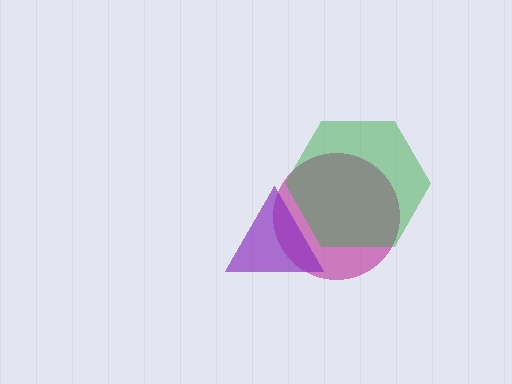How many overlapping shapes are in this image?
There are 3 overlapping shapes in the image.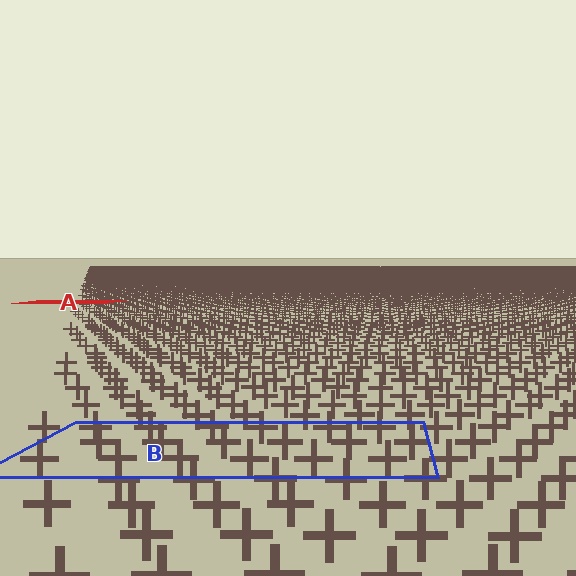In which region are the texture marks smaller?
The texture marks are smaller in region A, because it is farther away.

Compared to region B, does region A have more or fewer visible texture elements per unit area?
Region A has more texture elements per unit area — they are packed more densely because it is farther away.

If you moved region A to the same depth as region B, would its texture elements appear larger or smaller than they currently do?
They would appear larger. At a closer depth, the same texture elements are projected at a bigger on-screen size.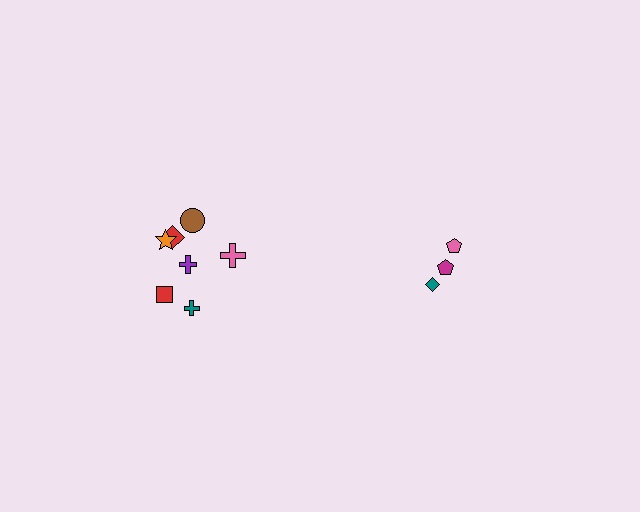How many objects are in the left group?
There are 7 objects.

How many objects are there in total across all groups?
There are 10 objects.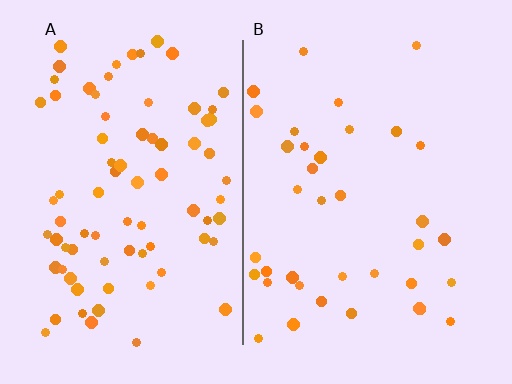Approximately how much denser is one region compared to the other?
Approximately 2.1× — region A over region B.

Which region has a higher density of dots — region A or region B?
A (the left).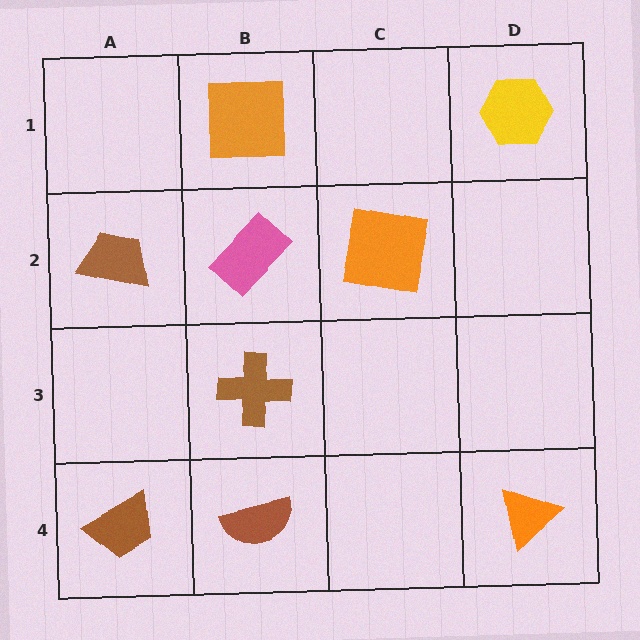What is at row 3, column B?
A brown cross.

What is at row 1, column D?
A yellow hexagon.